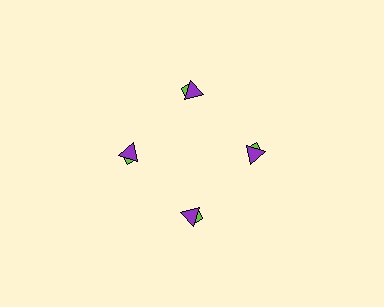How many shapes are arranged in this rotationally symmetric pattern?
There are 8 shapes, arranged in 4 groups of 2.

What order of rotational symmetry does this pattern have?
This pattern has 4-fold rotational symmetry.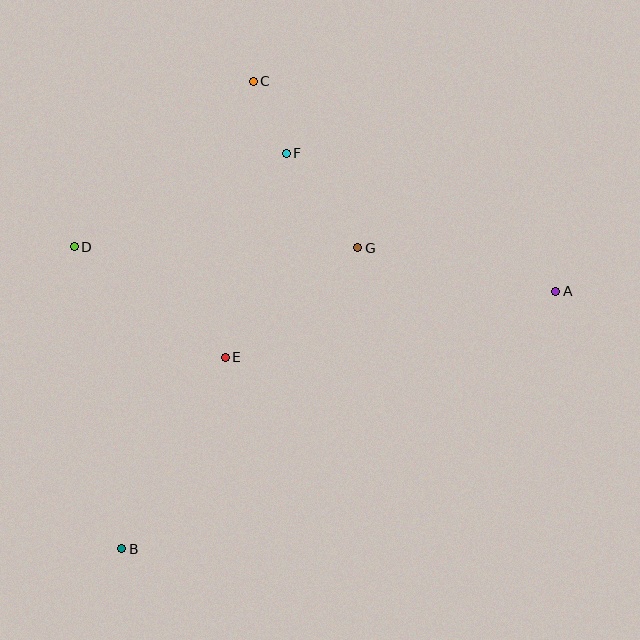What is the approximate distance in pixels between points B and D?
The distance between B and D is approximately 306 pixels.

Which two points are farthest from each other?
Points A and B are farthest from each other.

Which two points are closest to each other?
Points C and F are closest to each other.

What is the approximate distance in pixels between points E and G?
The distance between E and G is approximately 172 pixels.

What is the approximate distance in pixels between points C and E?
The distance between C and E is approximately 277 pixels.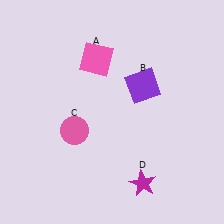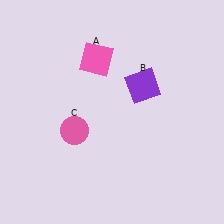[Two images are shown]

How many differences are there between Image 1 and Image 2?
There is 1 difference between the two images.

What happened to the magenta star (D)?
The magenta star (D) was removed in Image 2. It was in the bottom-right area of Image 1.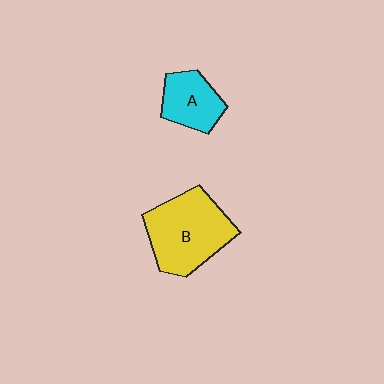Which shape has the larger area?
Shape B (yellow).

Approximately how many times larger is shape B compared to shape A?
Approximately 1.9 times.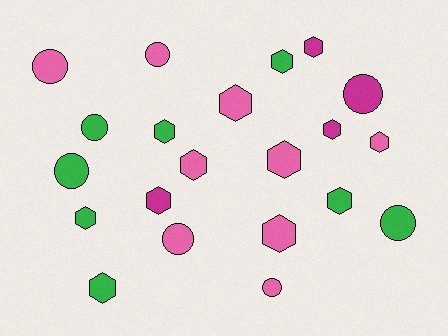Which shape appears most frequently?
Hexagon, with 13 objects.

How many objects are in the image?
There are 21 objects.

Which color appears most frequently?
Pink, with 9 objects.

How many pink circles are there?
There are 4 pink circles.